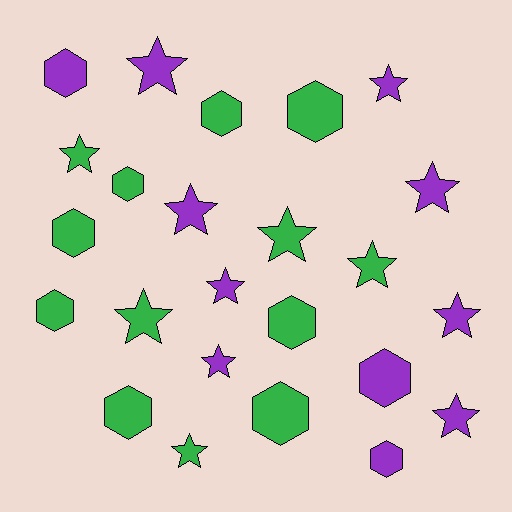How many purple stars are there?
There are 8 purple stars.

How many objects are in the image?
There are 24 objects.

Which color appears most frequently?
Green, with 13 objects.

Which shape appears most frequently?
Star, with 13 objects.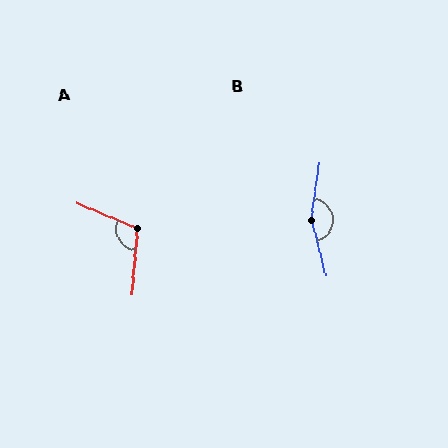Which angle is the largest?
B, at approximately 156 degrees.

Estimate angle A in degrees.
Approximately 108 degrees.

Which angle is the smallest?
A, at approximately 108 degrees.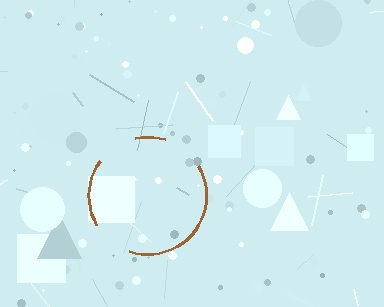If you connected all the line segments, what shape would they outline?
They would outline a circle.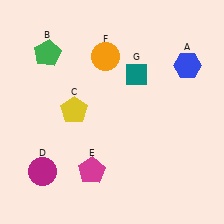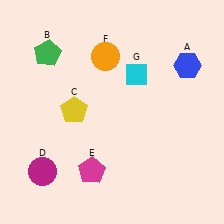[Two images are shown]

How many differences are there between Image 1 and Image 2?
There is 1 difference between the two images.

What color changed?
The diamond (G) changed from teal in Image 1 to cyan in Image 2.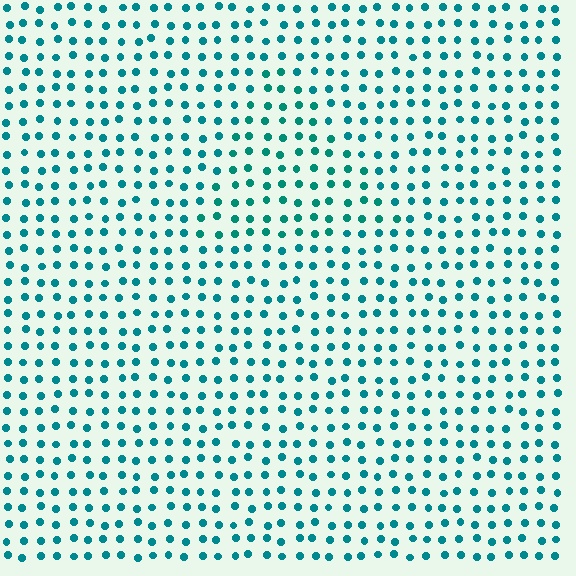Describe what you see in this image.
The image is filled with small teal elements in a uniform arrangement. A triangle-shaped region is visible where the elements are tinted to a slightly different hue, forming a subtle color boundary.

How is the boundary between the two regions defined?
The boundary is defined purely by a slight shift in hue (about 14 degrees). Spacing, size, and orientation are identical on both sides.